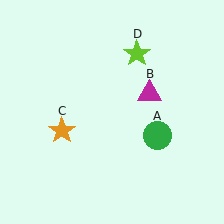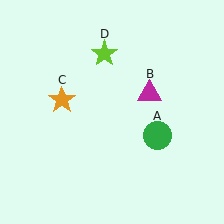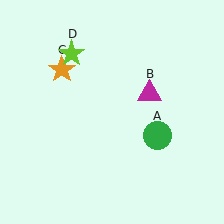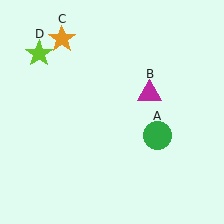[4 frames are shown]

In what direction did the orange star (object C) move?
The orange star (object C) moved up.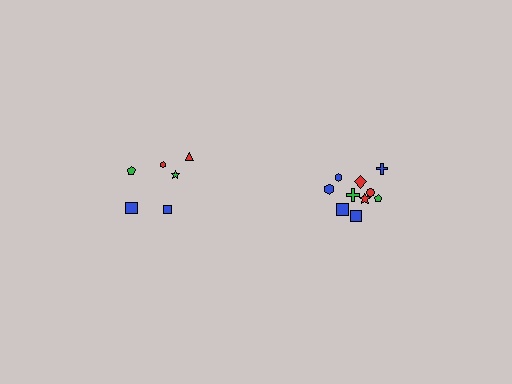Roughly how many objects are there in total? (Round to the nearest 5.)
Roughly 15 objects in total.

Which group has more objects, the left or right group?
The right group.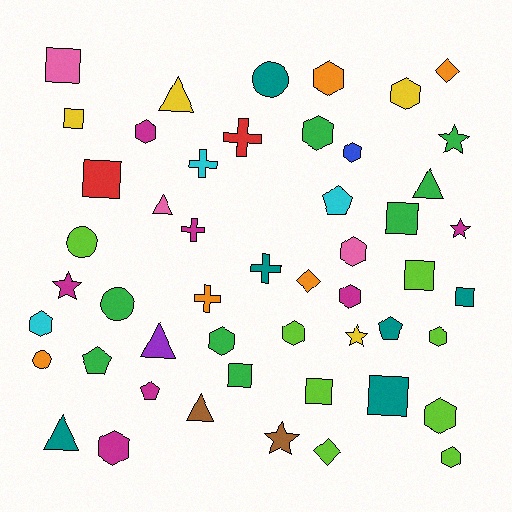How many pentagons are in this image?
There are 4 pentagons.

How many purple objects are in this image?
There is 1 purple object.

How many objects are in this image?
There are 50 objects.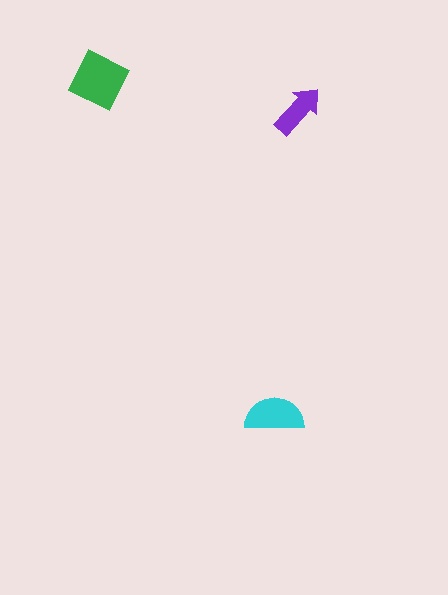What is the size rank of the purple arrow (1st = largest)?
3rd.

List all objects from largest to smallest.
The green diamond, the cyan semicircle, the purple arrow.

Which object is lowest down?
The cyan semicircle is bottommost.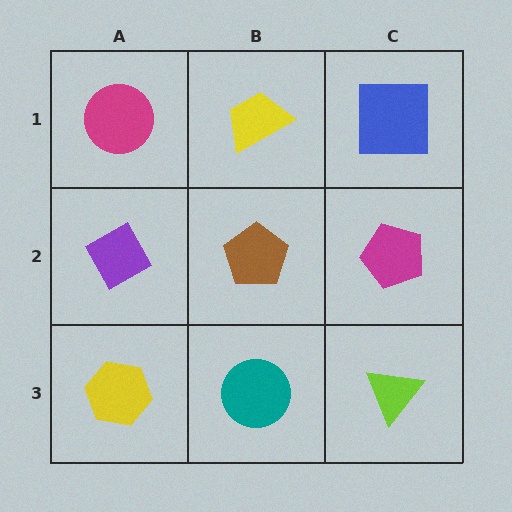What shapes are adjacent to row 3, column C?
A magenta pentagon (row 2, column C), a teal circle (row 3, column B).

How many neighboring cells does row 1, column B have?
3.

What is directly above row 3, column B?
A brown pentagon.